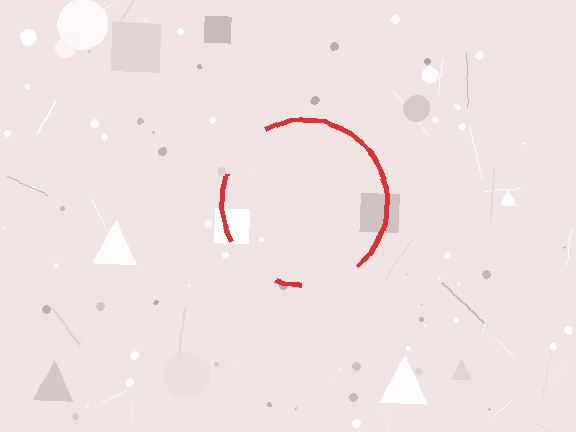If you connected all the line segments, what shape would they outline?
They would outline a circle.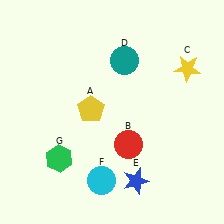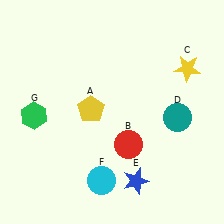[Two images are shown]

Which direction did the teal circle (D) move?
The teal circle (D) moved down.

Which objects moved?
The objects that moved are: the teal circle (D), the green hexagon (G).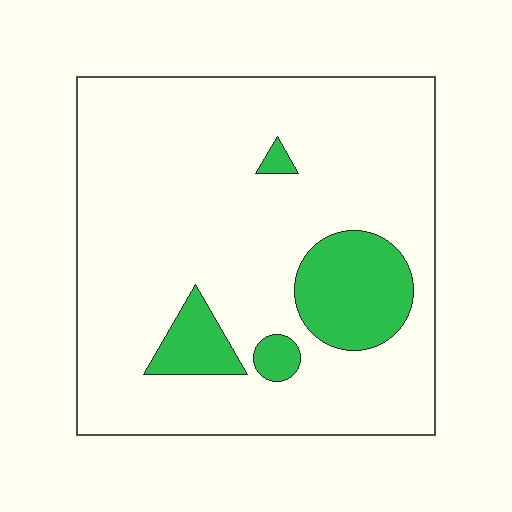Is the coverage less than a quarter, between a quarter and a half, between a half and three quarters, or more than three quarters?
Less than a quarter.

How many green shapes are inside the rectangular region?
4.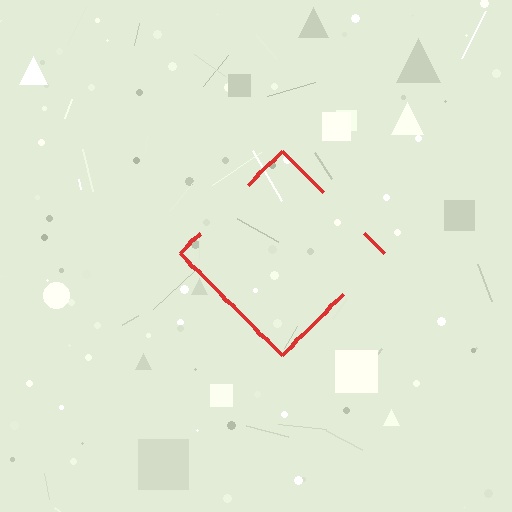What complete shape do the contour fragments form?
The contour fragments form a diamond.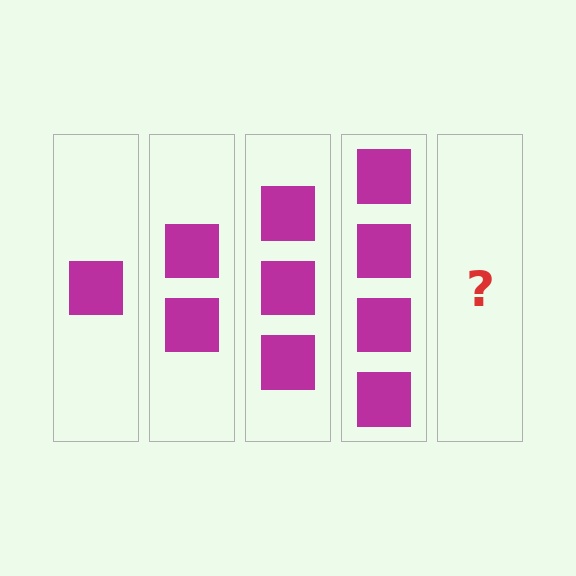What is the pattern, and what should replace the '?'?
The pattern is that each step adds one more square. The '?' should be 5 squares.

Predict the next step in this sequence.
The next step is 5 squares.